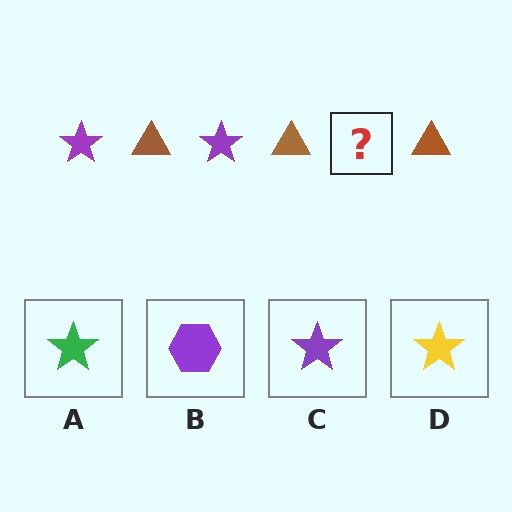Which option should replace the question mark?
Option C.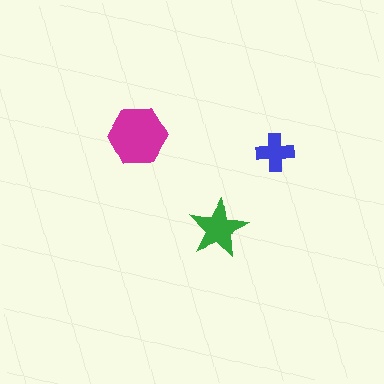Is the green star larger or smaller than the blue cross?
Larger.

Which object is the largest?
The magenta hexagon.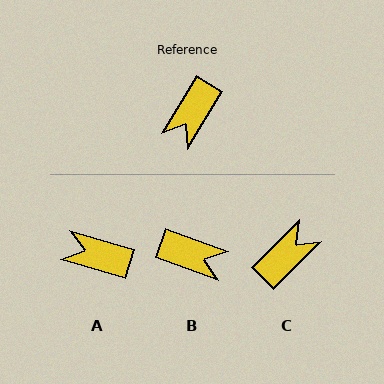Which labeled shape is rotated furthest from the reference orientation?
C, about 165 degrees away.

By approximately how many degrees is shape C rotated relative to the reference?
Approximately 165 degrees counter-clockwise.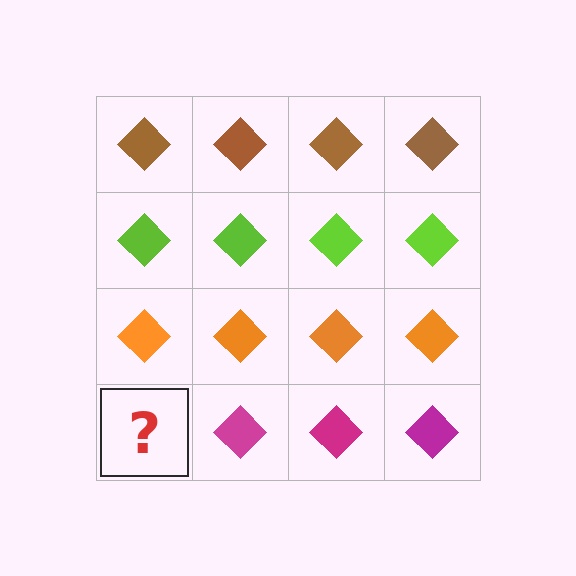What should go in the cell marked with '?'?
The missing cell should contain a magenta diamond.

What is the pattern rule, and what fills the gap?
The rule is that each row has a consistent color. The gap should be filled with a magenta diamond.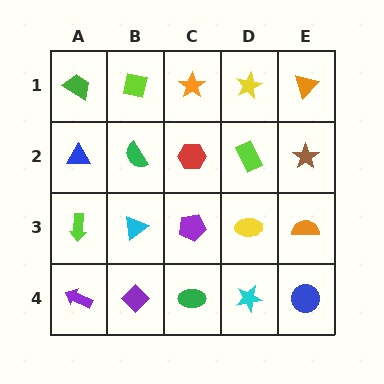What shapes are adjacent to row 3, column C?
A red hexagon (row 2, column C), a green ellipse (row 4, column C), a cyan triangle (row 3, column B), a yellow ellipse (row 3, column D).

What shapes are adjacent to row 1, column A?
A blue triangle (row 2, column A), a lime square (row 1, column B).